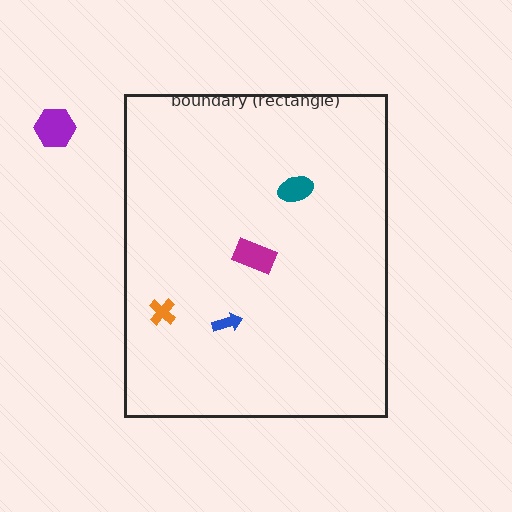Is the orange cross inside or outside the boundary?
Inside.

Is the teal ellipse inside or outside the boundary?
Inside.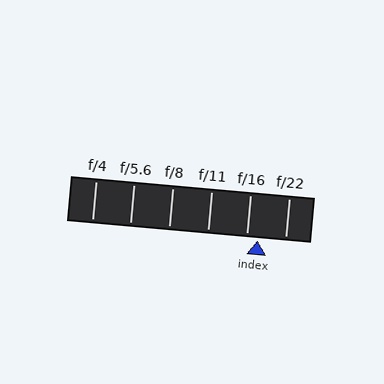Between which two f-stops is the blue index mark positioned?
The index mark is between f/16 and f/22.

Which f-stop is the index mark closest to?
The index mark is closest to f/16.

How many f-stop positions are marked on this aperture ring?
There are 6 f-stop positions marked.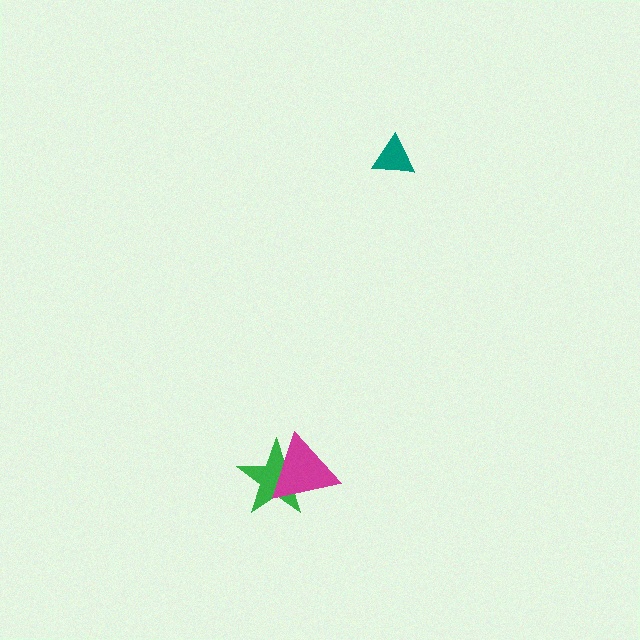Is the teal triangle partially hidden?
No, no other shape covers it.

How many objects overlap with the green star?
1 object overlaps with the green star.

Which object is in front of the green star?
The magenta triangle is in front of the green star.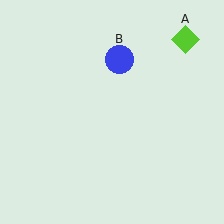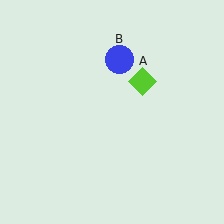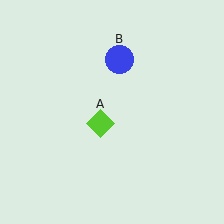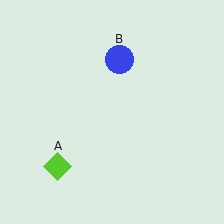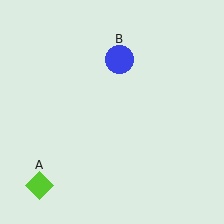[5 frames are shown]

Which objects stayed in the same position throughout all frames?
Blue circle (object B) remained stationary.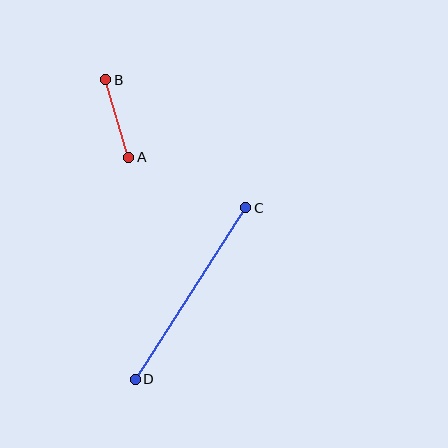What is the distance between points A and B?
The distance is approximately 81 pixels.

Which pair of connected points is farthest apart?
Points C and D are farthest apart.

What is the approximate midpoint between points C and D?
The midpoint is at approximately (190, 293) pixels.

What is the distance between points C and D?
The distance is approximately 204 pixels.